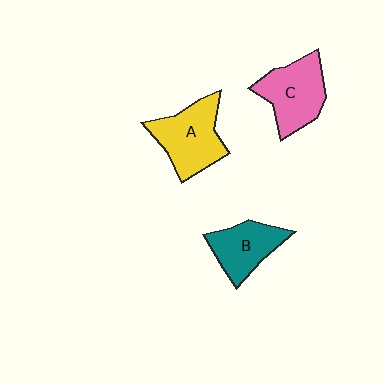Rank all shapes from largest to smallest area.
From largest to smallest: A (yellow), C (pink), B (teal).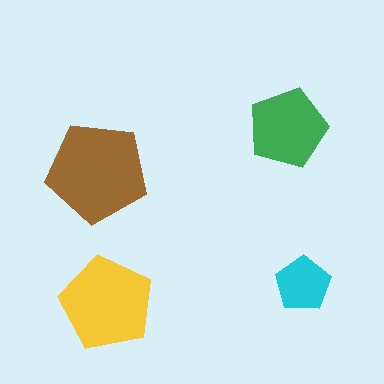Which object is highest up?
The green pentagon is topmost.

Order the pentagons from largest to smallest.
the brown one, the yellow one, the green one, the cyan one.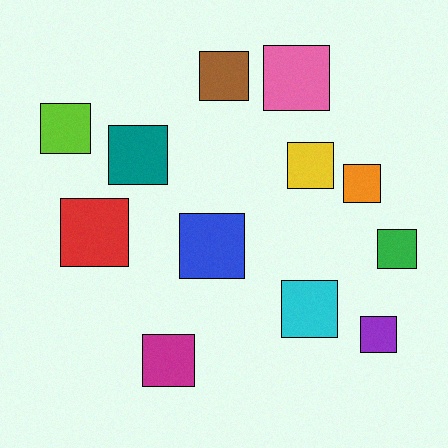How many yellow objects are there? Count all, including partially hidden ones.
There is 1 yellow object.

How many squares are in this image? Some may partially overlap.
There are 12 squares.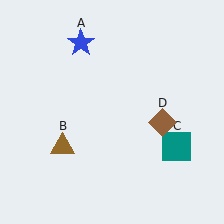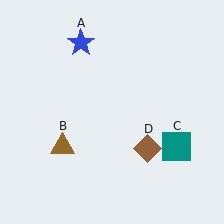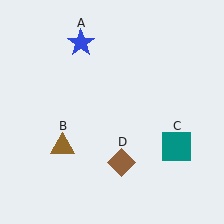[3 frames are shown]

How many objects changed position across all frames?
1 object changed position: brown diamond (object D).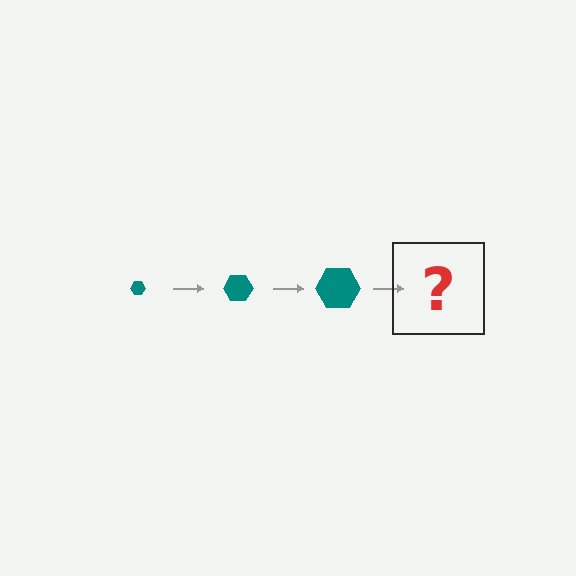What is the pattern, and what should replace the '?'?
The pattern is that the hexagon gets progressively larger each step. The '?' should be a teal hexagon, larger than the previous one.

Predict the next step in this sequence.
The next step is a teal hexagon, larger than the previous one.